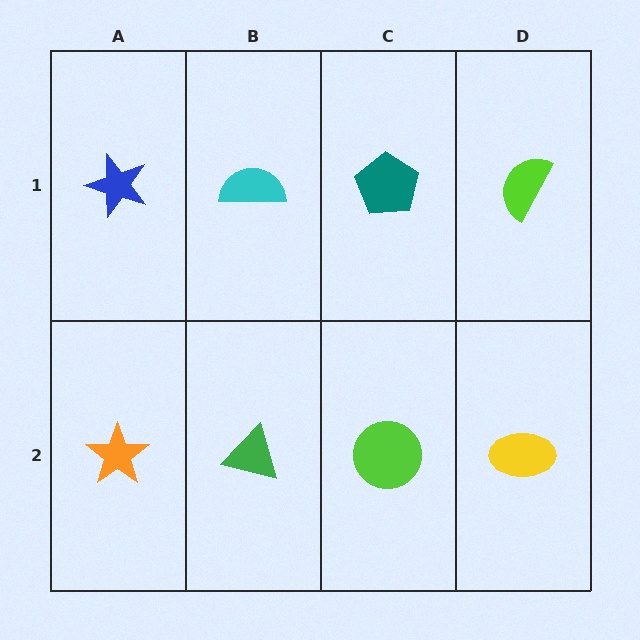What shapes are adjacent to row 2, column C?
A teal pentagon (row 1, column C), a green triangle (row 2, column B), a yellow ellipse (row 2, column D).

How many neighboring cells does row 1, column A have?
2.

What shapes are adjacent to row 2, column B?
A cyan semicircle (row 1, column B), an orange star (row 2, column A), a lime circle (row 2, column C).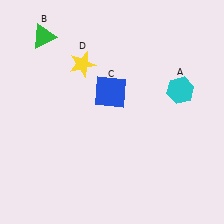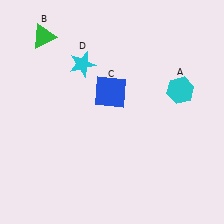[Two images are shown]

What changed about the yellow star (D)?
In Image 1, D is yellow. In Image 2, it changed to cyan.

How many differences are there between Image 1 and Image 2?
There is 1 difference between the two images.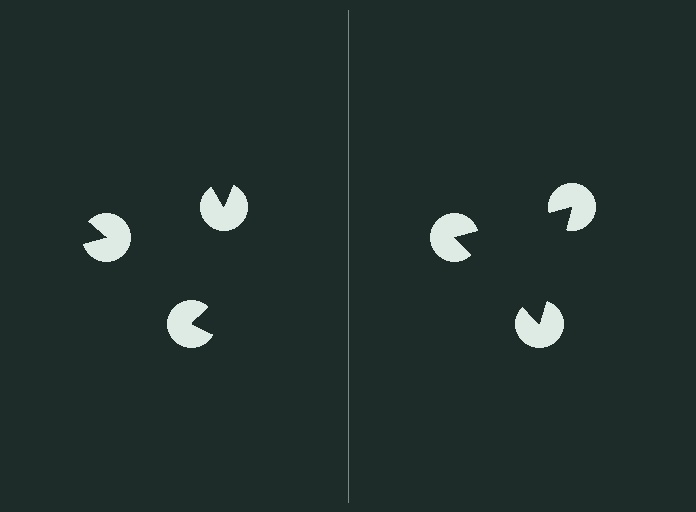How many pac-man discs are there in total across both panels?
6 — 3 on each side.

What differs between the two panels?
The pac-man discs are positioned identically on both sides; only the wedge orientations differ. On the right they align to a triangle; on the left they are misaligned.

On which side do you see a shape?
An illusory triangle appears on the right side. On the left side the wedge cuts are rotated, so no coherent shape forms.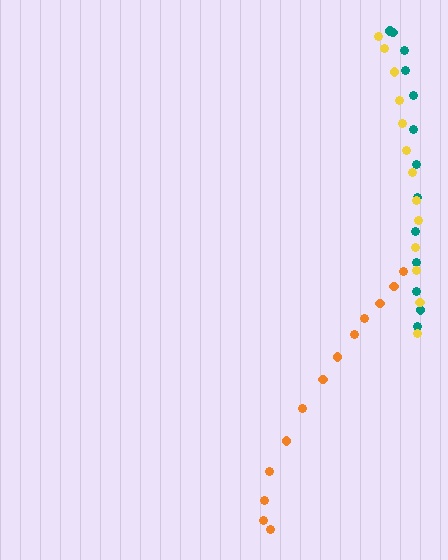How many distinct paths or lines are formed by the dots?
There are 3 distinct paths.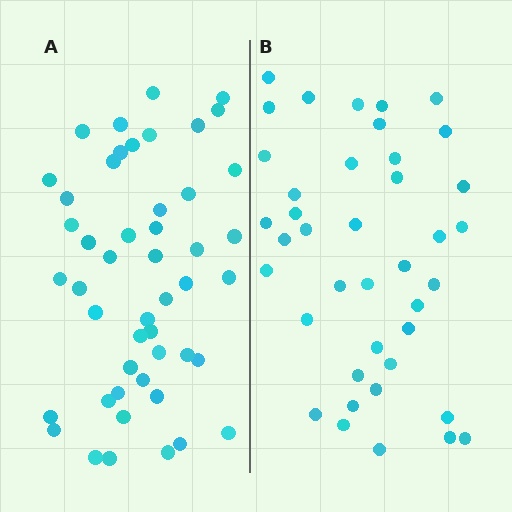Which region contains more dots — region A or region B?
Region A (the left region) has more dots.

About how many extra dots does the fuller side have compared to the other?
Region A has roughly 8 or so more dots than region B.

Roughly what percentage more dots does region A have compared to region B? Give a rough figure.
About 20% more.